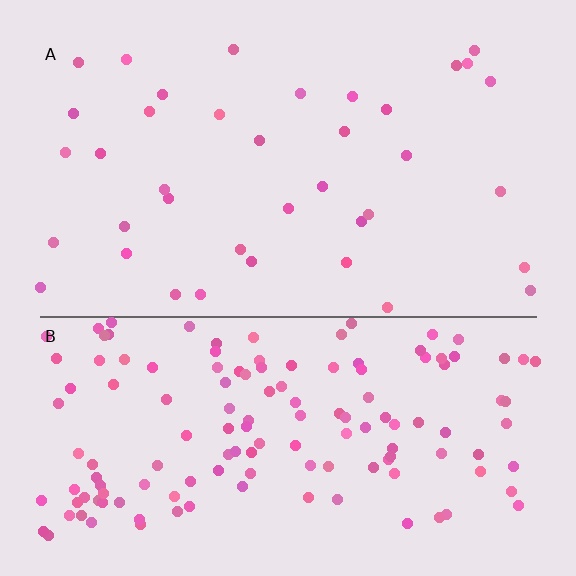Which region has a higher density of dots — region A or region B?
B (the bottom).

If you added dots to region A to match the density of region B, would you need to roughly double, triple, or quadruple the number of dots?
Approximately quadruple.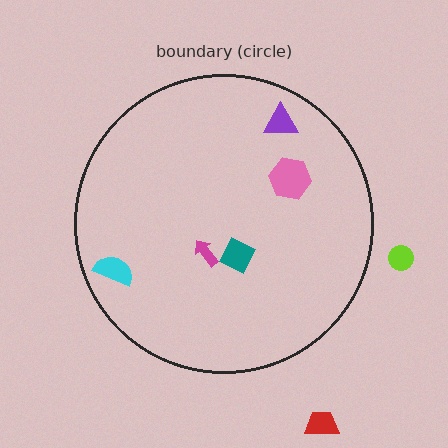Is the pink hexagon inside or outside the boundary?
Inside.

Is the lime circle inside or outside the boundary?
Outside.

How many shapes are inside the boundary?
5 inside, 2 outside.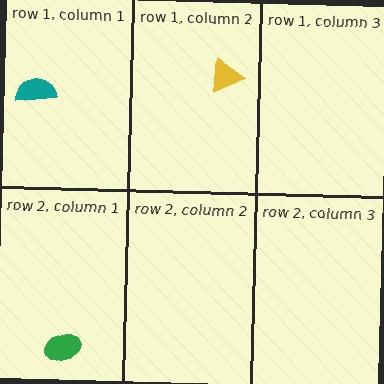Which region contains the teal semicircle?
The row 1, column 1 region.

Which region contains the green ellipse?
The row 2, column 1 region.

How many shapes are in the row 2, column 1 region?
1.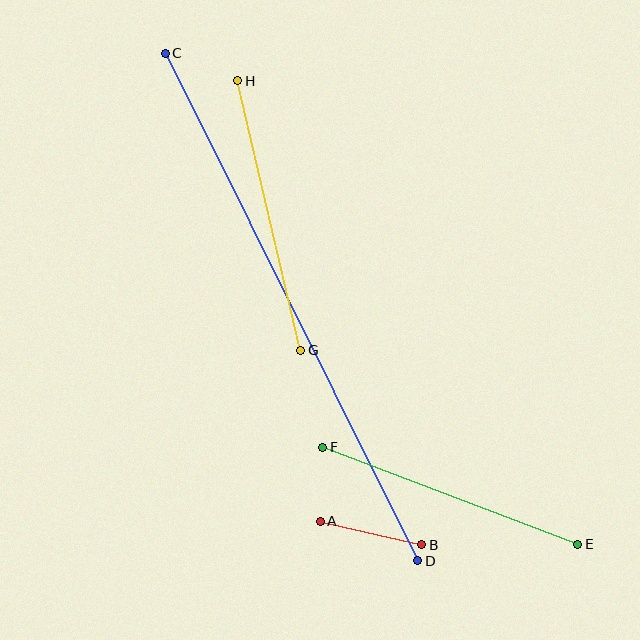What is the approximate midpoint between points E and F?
The midpoint is at approximately (450, 496) pixels.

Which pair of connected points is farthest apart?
Points C and D are farthest apart.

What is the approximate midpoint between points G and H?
The midpoint is at approximately (269, 216) pixels.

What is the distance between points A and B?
The distance is approximately 104 pixels.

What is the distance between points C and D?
The distance is approximately 567 pixels.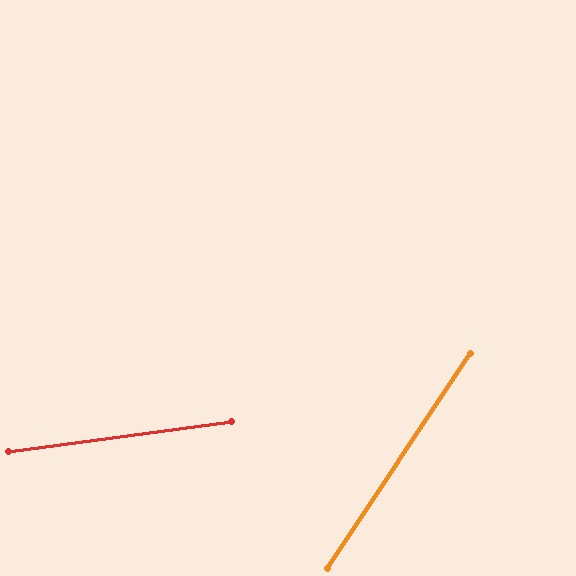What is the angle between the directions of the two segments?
Approximately 49 degrees.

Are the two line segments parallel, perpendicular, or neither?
Neither parallel nor perpendicular — they differ by about 49°.